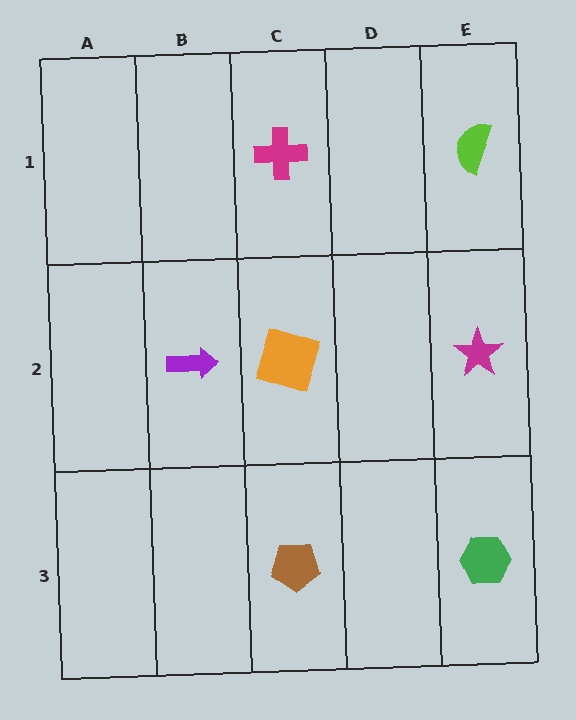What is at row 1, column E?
A lime semicircle.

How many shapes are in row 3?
2 shapes.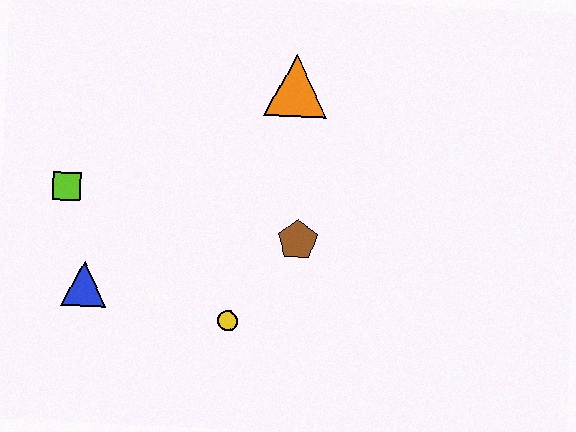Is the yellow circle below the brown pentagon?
Yes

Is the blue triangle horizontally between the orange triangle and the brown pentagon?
No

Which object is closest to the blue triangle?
The lime square is closest to the blue triangle.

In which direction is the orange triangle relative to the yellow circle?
The orange triangle is above the yellow circle.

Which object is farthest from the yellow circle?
The orange triangle is farthest from the yellow circle.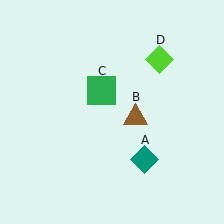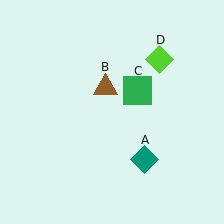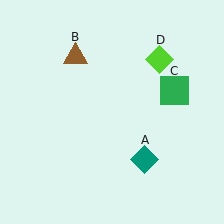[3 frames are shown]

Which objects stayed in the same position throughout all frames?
Teal diamond (object A) and lime diamond (object D) remained stationary.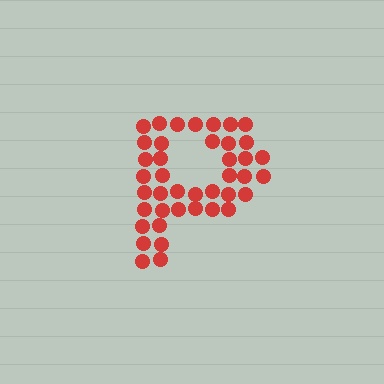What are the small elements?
The small elements are circles.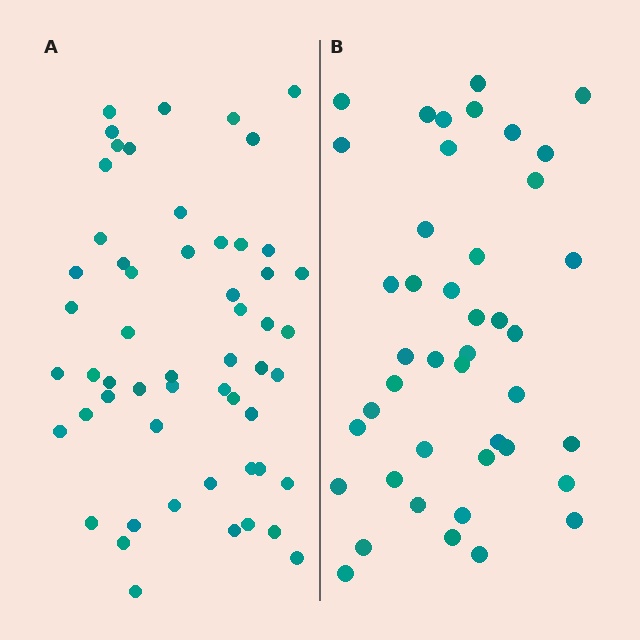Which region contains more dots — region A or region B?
Region A (the left region) has more dots.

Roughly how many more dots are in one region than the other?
Region A has roughly 12 or so more dots than region B.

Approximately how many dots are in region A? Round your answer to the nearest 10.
About 60 dots. (The exact count is 55, which rounds to 60.)